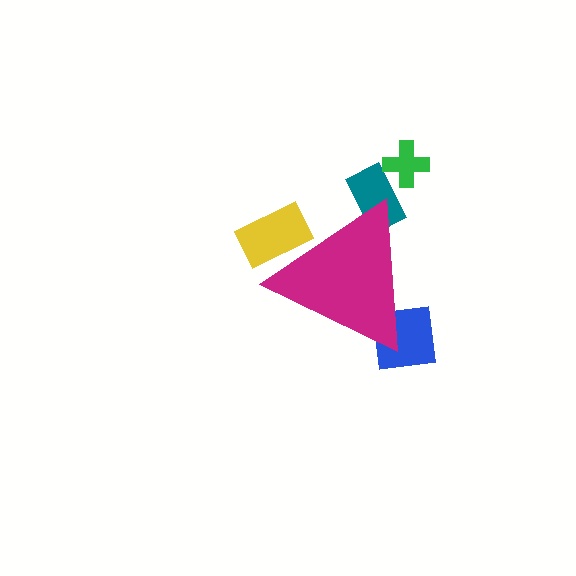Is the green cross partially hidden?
No, the green cross is fully visible.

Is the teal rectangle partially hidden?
Yes, the teal rectangle is partially hidden behind the magenta triangle.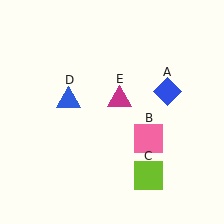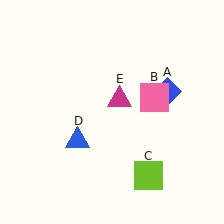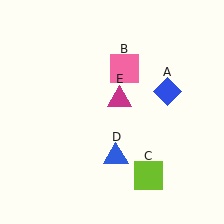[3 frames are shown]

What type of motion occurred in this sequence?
The pink square (object B), blue triangle (object D) rotated counterclockwise around the center of the scene.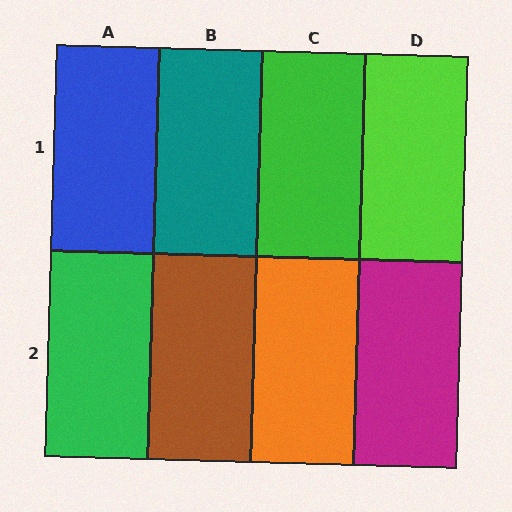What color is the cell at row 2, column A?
Green.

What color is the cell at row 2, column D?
Magenta.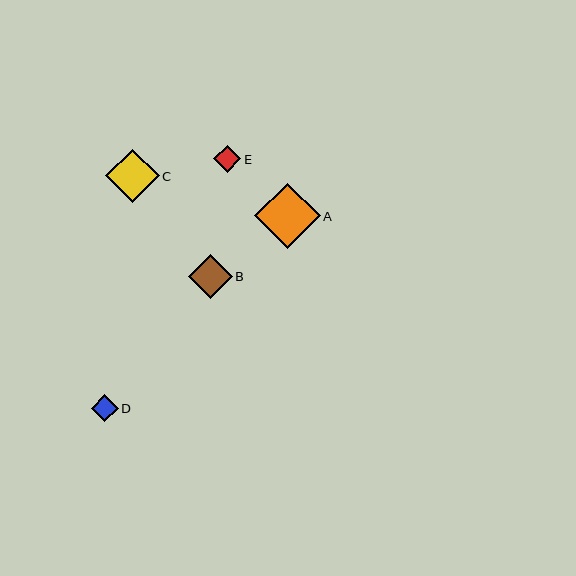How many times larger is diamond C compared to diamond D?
Diamond C is approximately 2.0 times the size of diamond D.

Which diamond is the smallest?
Diamond E is the smallest with a size of approximately 27 pixels.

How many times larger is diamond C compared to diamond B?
Diamond C is approximately 1.2 times the size of diamond B.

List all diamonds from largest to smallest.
From largest to smallest: A, C, B, D, E.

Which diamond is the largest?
Diamond A is the largest with a size of approximately 65 pixels.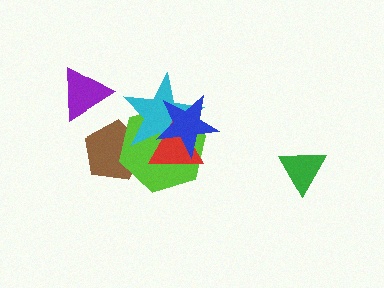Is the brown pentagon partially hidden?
Yes, it is partially covered by another shape.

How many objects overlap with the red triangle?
3 objects overlap with the red triangle.